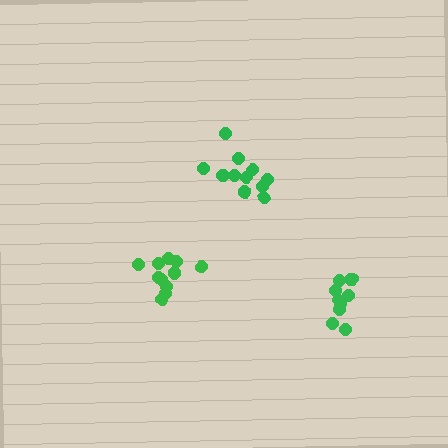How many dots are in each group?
Group 1: 10 dots, Group 2: 11 dots, Group 3: 11 dots (32 total).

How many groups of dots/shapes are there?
There are 3 groups.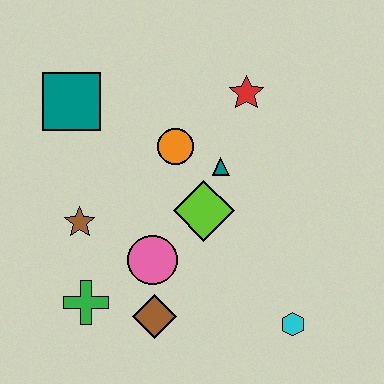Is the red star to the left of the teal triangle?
No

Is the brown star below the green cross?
No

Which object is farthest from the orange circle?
The cyan hexagon is farthest from the orange circle.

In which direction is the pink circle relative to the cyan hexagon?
The pink circle is to the left of the cyan hexagon.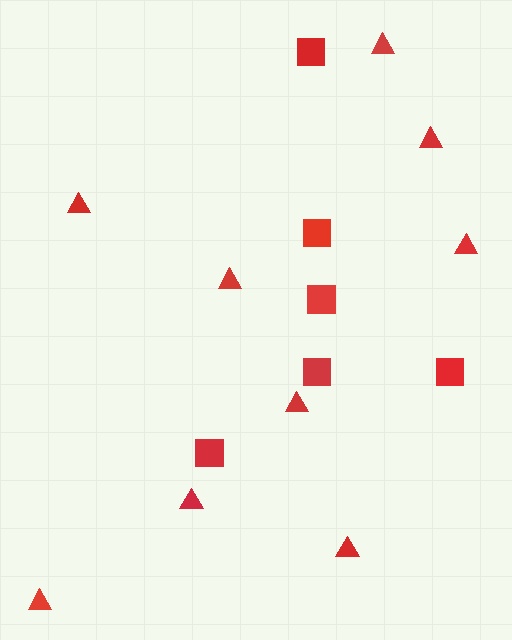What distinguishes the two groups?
There are 2 groups: one group of squares (6) and one group of triangles (9).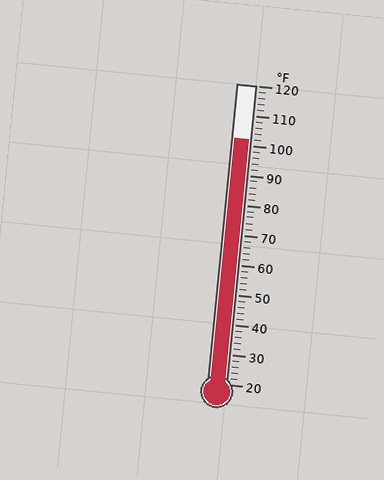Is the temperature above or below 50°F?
The temperature is above 50°F.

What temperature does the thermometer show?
The thermometer shows approximately 102°F.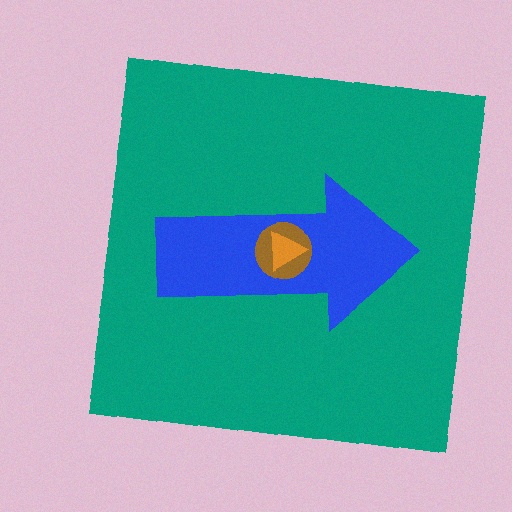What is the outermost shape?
The teal square.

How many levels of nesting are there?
4.